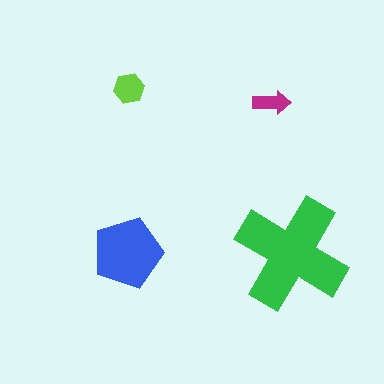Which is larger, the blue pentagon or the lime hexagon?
The blue pentagon.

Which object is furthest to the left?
The blue pentagon is leftmost.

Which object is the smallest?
The magenta arrow.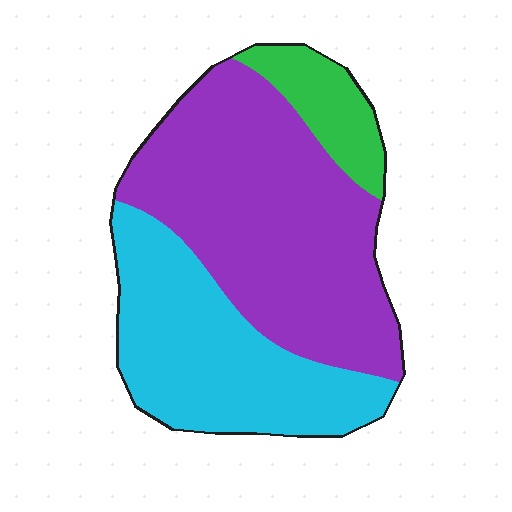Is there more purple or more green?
Purple.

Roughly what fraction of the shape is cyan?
Cyan takes up about three eighths (3/8) of the shape.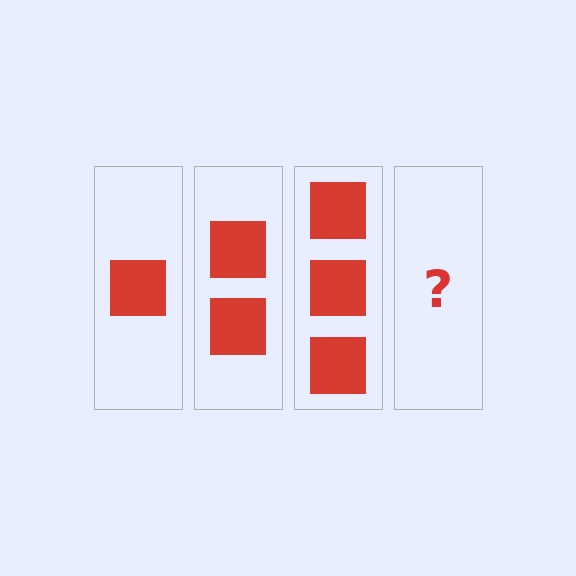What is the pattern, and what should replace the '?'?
The pattern is that each step adds one more square. The '?' should be 4 squares.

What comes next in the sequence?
The next element should be 4 squares.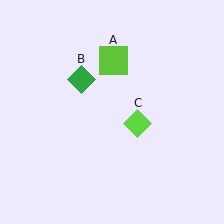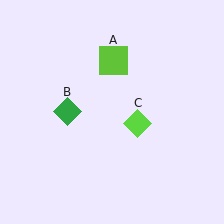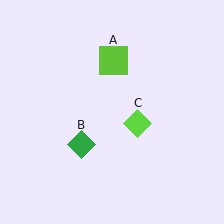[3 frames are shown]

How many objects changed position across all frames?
1 object changed position: green diamond (object B).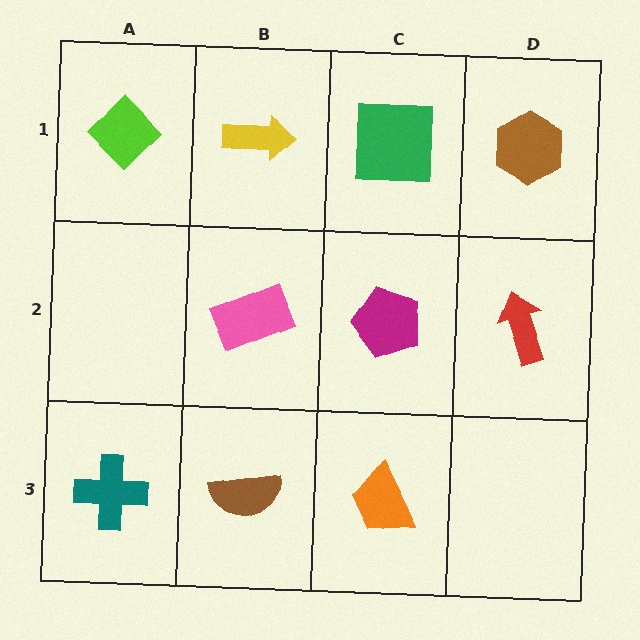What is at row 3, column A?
A teal cross.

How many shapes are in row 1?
4 shapes.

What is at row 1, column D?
A brown hexagon.